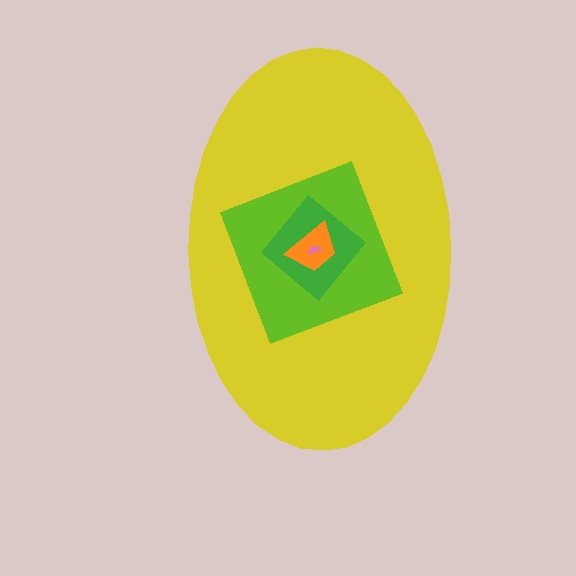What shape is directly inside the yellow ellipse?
The lime square.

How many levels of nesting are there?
5.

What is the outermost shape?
The yellow ellipse.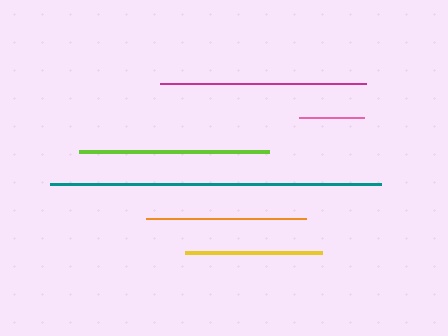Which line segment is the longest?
The teal line is the longest at approximately 331 pixels.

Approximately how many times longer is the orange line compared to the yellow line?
The orange line is approximately 1.2 times the length of the yellow line.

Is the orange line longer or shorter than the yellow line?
The orange line is longer than the yellow line.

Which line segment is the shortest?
The pink line is the shortest at approximately 65 pixels.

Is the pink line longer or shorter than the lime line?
The lime line is longer than the pink line.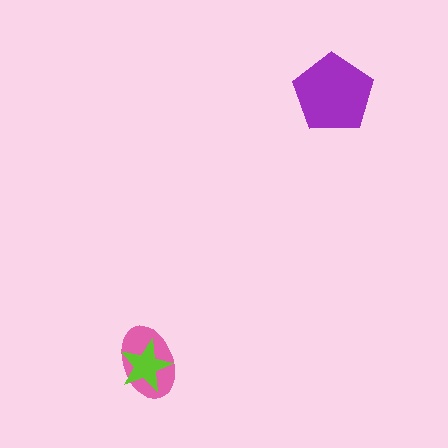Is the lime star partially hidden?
No, no other shape covers it.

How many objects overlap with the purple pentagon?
0 objects overlap with the purple pentagon.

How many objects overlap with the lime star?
1 object overlaps with the lime star.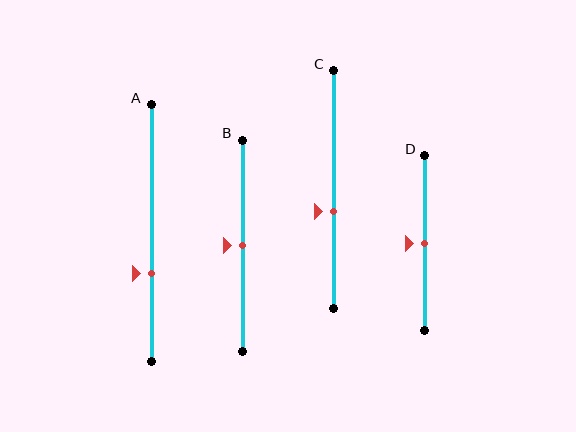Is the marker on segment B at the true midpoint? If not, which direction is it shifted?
Yes, the marker on segment B is at the true midpoint.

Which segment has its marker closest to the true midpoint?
Segment B has its marker closest to the true midpoint.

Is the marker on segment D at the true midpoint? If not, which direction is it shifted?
Yes, the marker on segment D is at the true midpoint.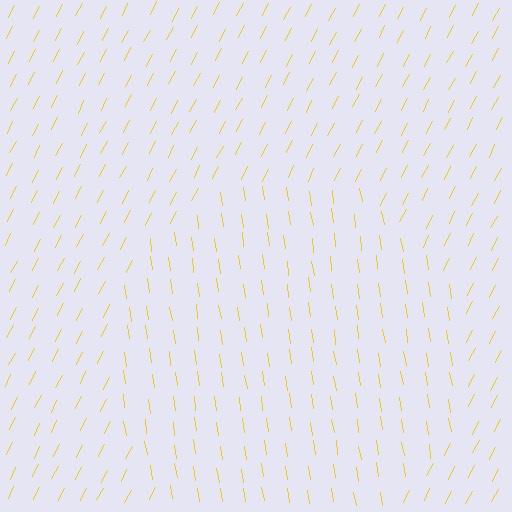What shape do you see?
I see a circle.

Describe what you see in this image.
The image is filled with small yellow line segments. A circle region in the image has lines oriented differently from the surrounding lines, creating a visible texture boundary.